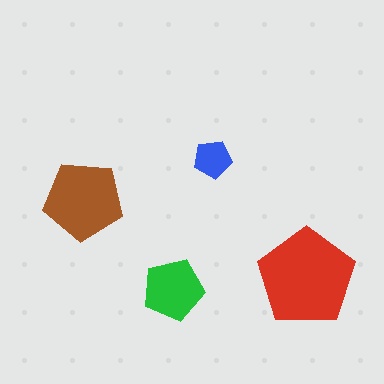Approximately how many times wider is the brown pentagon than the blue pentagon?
About 2 times wider.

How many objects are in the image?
There are 4 objects in the image.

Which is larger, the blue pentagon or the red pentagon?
The red one.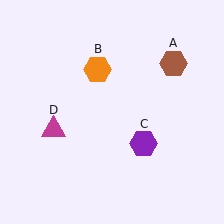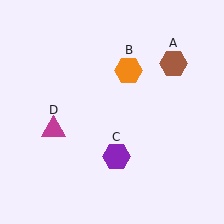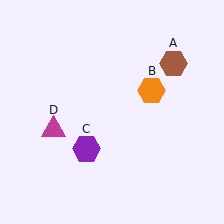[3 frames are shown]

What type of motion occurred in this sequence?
The orange hexagon (object B), purple hexagon (object C) rotated clockwise around the center of the scene.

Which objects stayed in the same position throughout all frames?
Brown hexagon (object A) and magenta triangle (object D) remained stationary.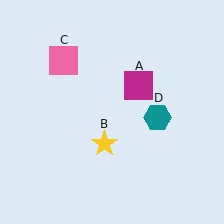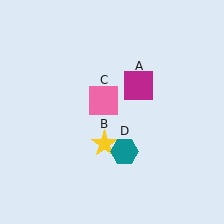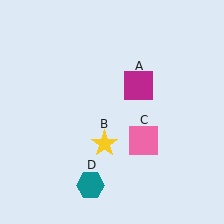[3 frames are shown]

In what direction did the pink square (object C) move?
The pink square (object C) moved down and to the right.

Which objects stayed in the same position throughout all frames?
Magenta square (object A) and yellow star (object B) remained stationary.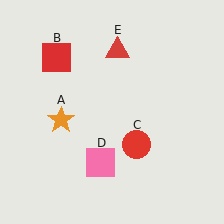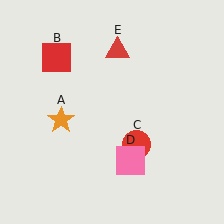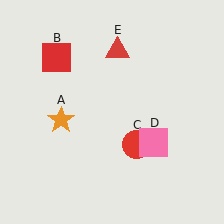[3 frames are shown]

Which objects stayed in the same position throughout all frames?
Orange star (object A) and red square (object B) and red circle (object C) and red triangle (object E) remained stationary.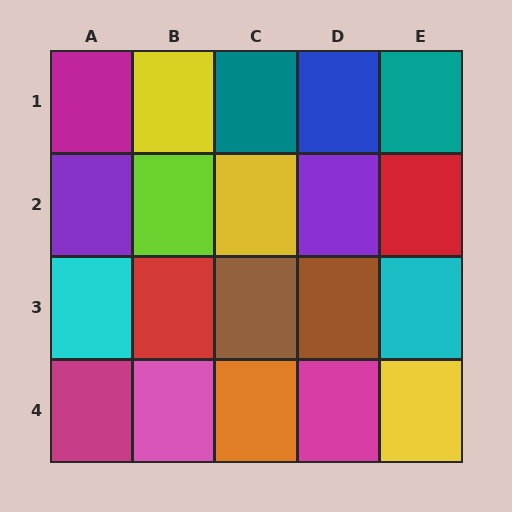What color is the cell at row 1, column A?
Magenta.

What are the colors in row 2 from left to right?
Purple, lime, yellow, purple, red.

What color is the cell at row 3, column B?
Red.